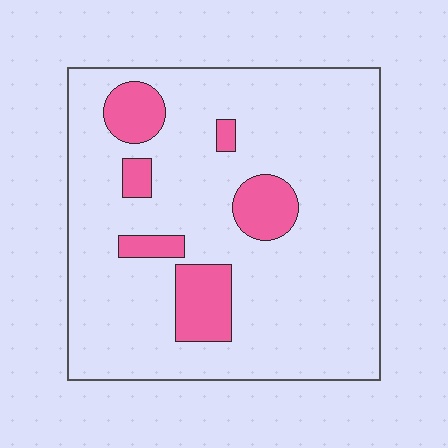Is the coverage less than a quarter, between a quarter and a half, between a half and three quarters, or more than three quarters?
Less than a quarter.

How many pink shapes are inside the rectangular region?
6.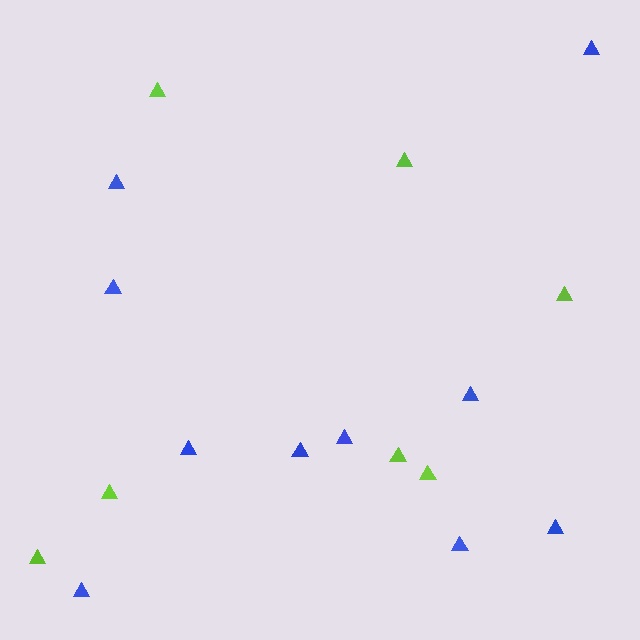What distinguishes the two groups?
There are 2 groups: one group of blue triangles (10) and one group of lime triangles (7).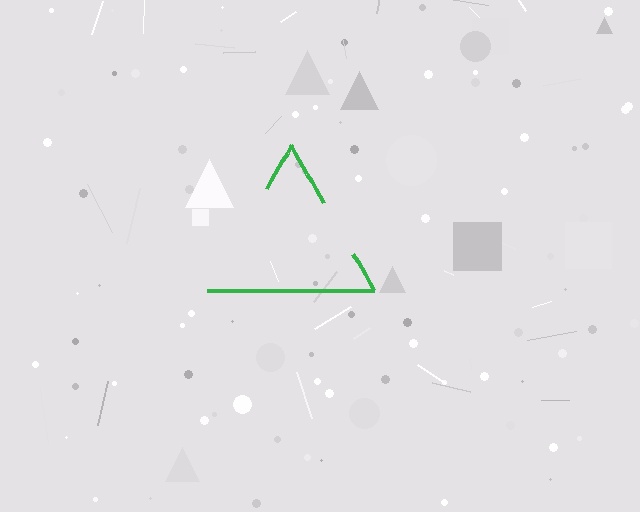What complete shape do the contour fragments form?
The contour fragments form a triangle.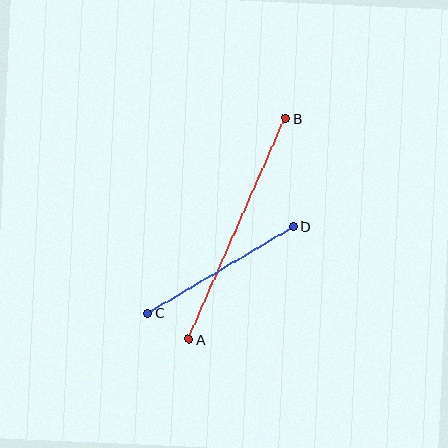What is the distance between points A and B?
The distance is approximately 241 pixels.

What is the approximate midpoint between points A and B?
The midpoint is at approximately (237, 229) pixels.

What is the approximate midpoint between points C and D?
The midpoint is at approximately (221, 269) pixels.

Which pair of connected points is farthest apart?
Points A and B are farthest apart.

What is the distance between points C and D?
The distance is approximately 170 pixels.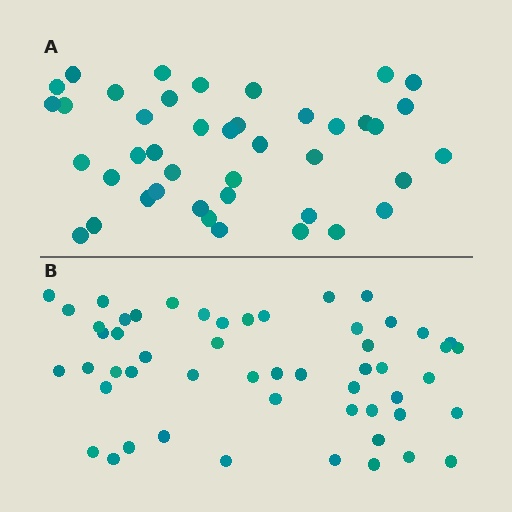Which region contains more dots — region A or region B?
Region B (the bottom region) has more dots.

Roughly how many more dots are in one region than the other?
Region B has roughly 12 or so more dots than region A.